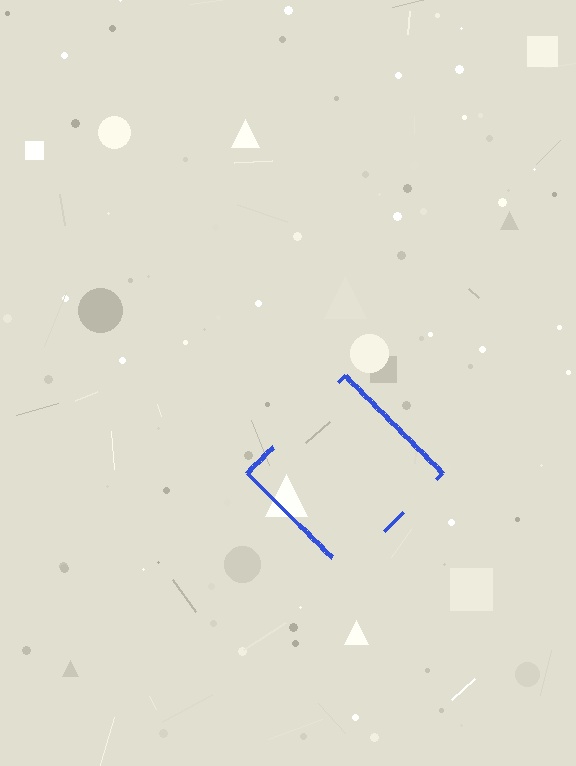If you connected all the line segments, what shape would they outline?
They would outline a diamond.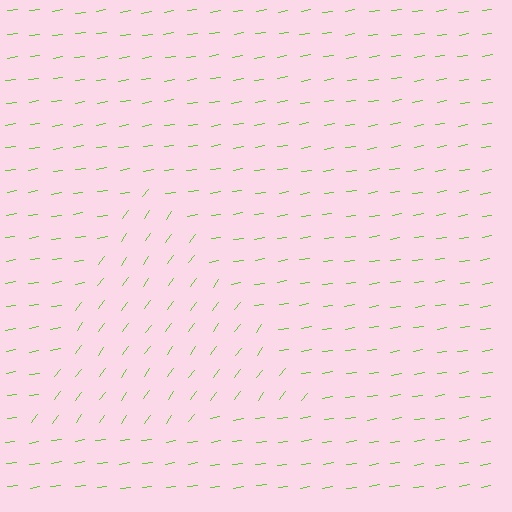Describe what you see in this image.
The image is filled with small lime line segments. A triangle region in the image has lines oriented differently from the surrounding lines, creating a visible texture boundary.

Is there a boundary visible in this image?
Yes, there is a texture boundary formed by a change in line orientation.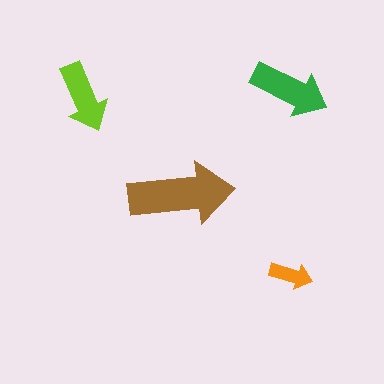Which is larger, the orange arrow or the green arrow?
The green one.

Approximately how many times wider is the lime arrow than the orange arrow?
About 1.5 times wider.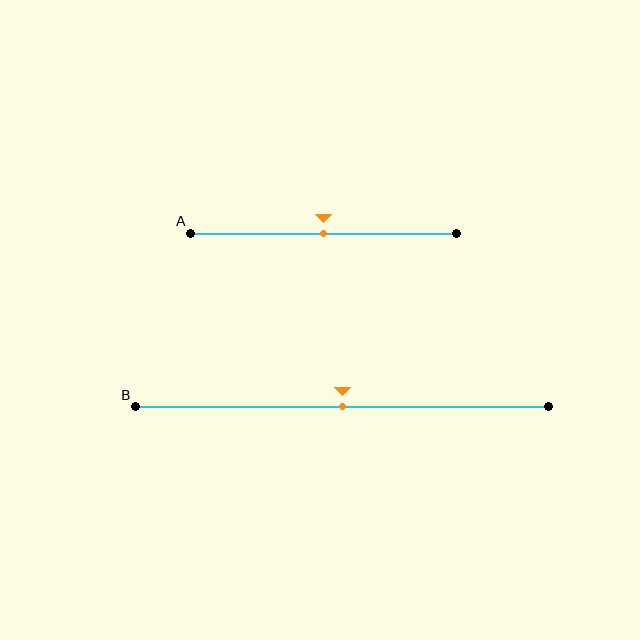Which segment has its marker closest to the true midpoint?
Segment A has its marker closest to the true midpoint.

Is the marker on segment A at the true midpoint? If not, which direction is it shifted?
Yes, the marker on segment A is at the true midpoint.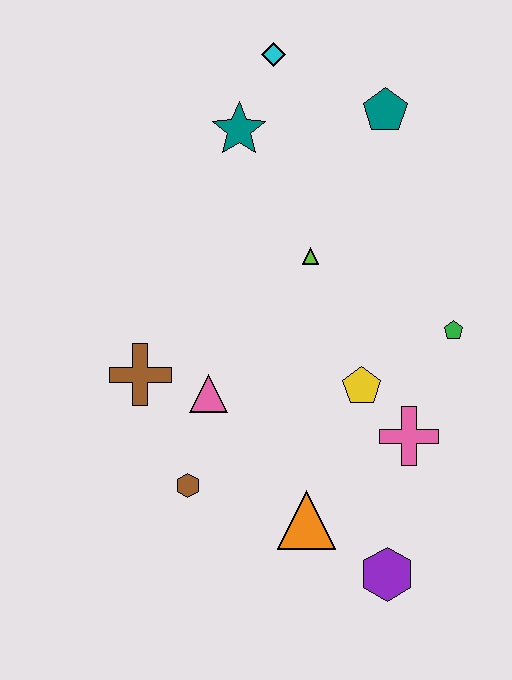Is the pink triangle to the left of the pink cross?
Yes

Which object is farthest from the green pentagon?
The cyan diamond is farthest from the green pentagon.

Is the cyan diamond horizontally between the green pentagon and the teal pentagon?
No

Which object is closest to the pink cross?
The yellow pentagon is closest to the pink cross.